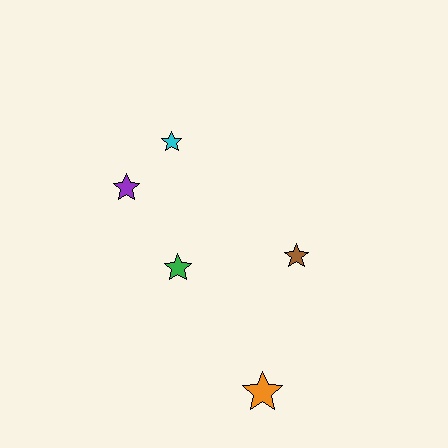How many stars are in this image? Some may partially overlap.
There are 5 stars.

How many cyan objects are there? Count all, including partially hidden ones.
There is 1 cyan object.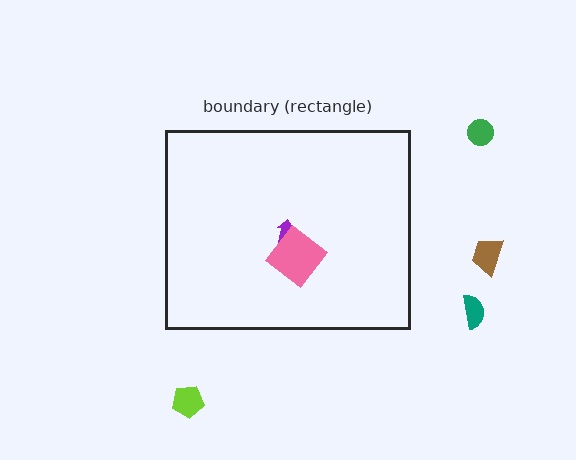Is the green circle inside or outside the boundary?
Outside.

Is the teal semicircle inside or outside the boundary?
Outside.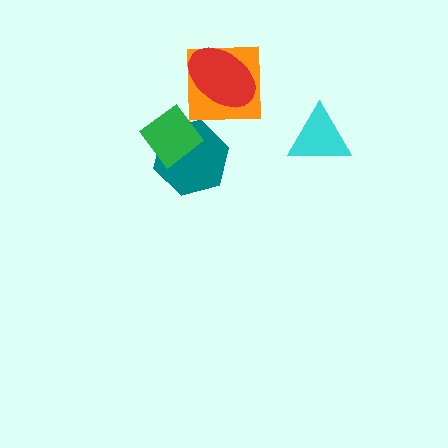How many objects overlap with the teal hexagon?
1 object overlaps with the teal hexagon.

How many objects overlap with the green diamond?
1 object overlaps with the green diamond.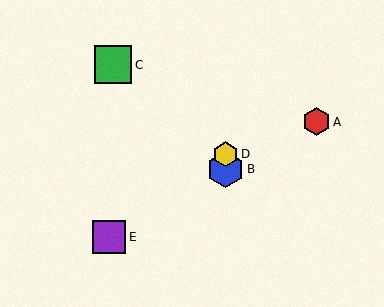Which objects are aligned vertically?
Objects B, D are aligned vertically.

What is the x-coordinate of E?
Object E is at x≈109.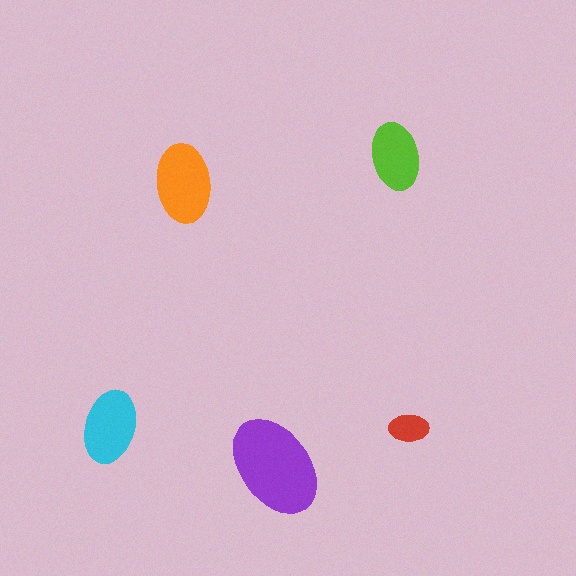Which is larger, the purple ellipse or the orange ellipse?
The purple one.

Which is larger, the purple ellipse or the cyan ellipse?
The purple one.